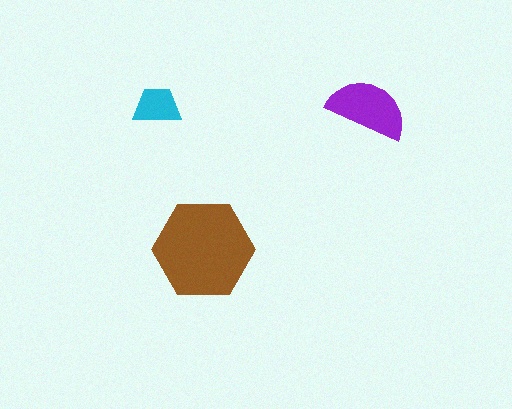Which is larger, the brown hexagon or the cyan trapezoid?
The brown hexagon.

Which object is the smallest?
The cyan trapezoid.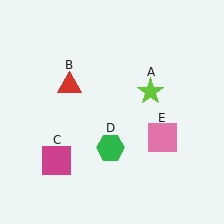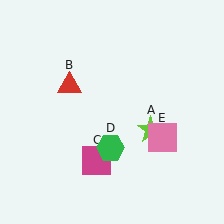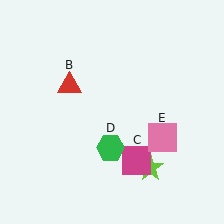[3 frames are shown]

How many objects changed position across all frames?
2 objects changed position: lime star (object A), magenta square (object C).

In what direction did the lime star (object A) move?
The lime star (object A) moved down.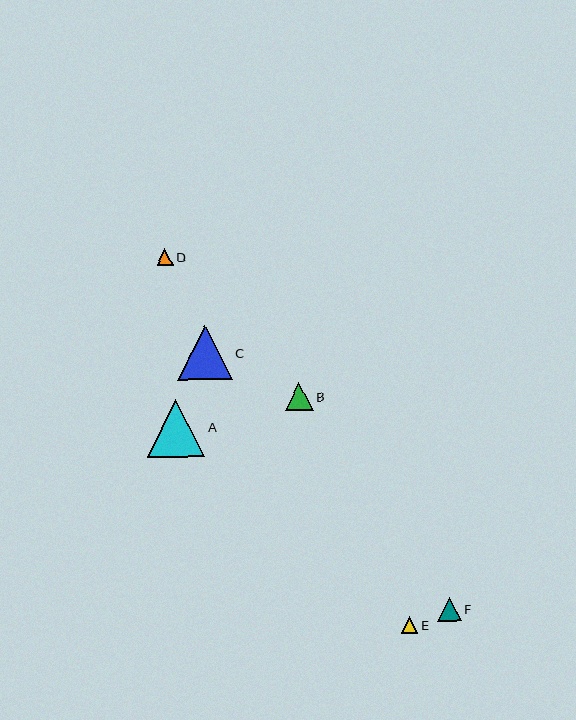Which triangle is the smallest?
Triangle D is the smallest with a size of approximately 16 pixels.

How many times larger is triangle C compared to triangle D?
Triangle C is approximately 3.3 times the size of triangle D.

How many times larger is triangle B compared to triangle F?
Triangle B is approximately 1.2 times the size of triangle F.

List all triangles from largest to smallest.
From largest to smallest: A, C, B, F, E, D.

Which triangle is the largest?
Triangle A is the largest with a size of approximately 58 pixels.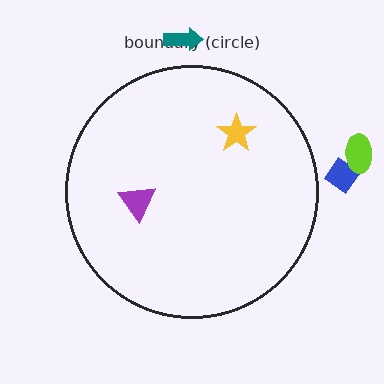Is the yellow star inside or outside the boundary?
Inside.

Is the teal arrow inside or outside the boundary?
Outside.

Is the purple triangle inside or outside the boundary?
Inside.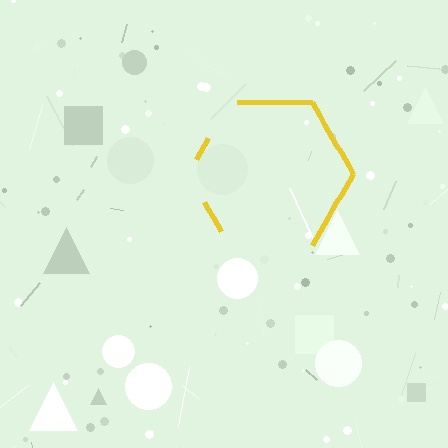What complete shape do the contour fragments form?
The contour fragments form a hexagon.